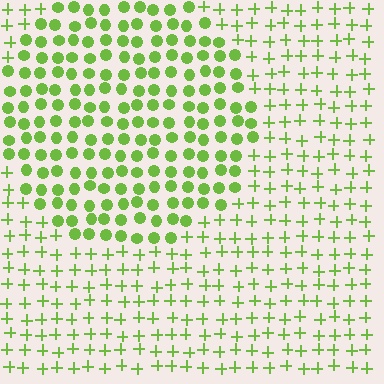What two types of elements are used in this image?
The image uses circles inside the circle region and plus signs outside it.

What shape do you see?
I see a circle.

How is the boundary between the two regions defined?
The boundary is defined by a change in element shape: circles inside vs. plus signs outside. All elements share the same color and spacing.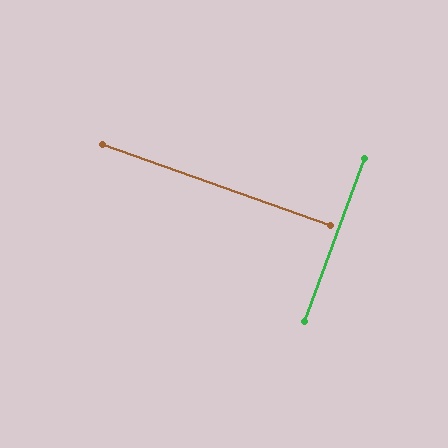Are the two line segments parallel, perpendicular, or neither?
Perpendicular — they meet at approximately 89°.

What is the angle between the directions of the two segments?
Approximately 89 degrees.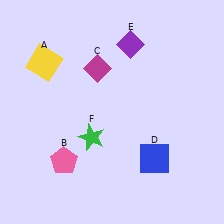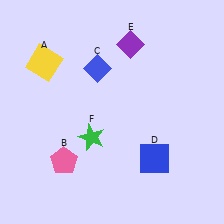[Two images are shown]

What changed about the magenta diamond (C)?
In Image 1, C is magenta. In Image 2, it changed to blue.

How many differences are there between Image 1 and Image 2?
There is 1 difference between the two images.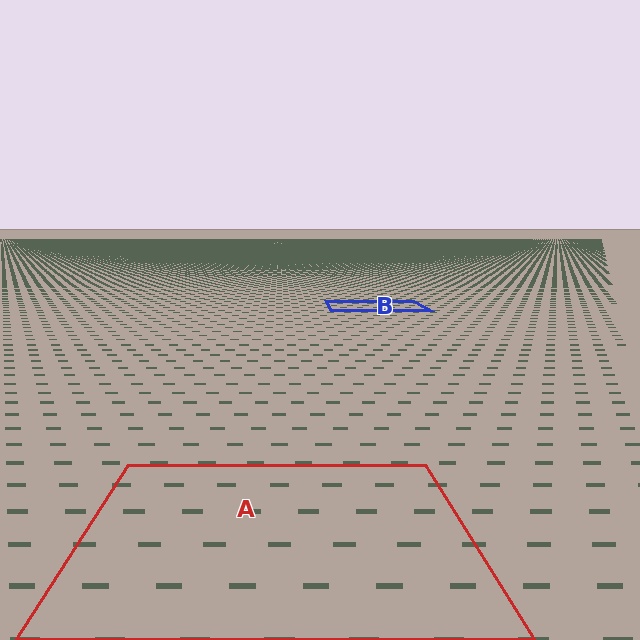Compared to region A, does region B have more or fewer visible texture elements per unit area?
Region B has more texture elements per unit area — they are packed more densely because it is farther away.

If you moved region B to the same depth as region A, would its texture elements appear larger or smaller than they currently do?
They would appear larger. At a closer depth, the same texture elements are projected at a bigger on-screen size.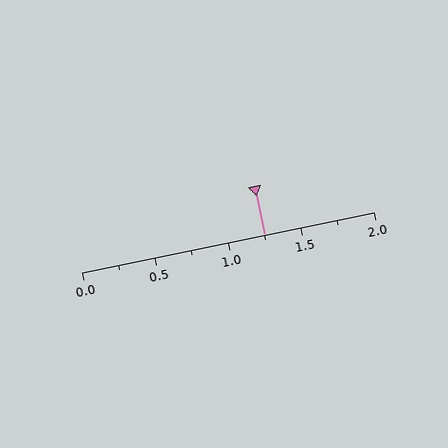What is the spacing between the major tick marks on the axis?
The major ticks are spaced 0.5 apart.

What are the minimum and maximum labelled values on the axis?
The axis runs from 0.0 to 2.0.